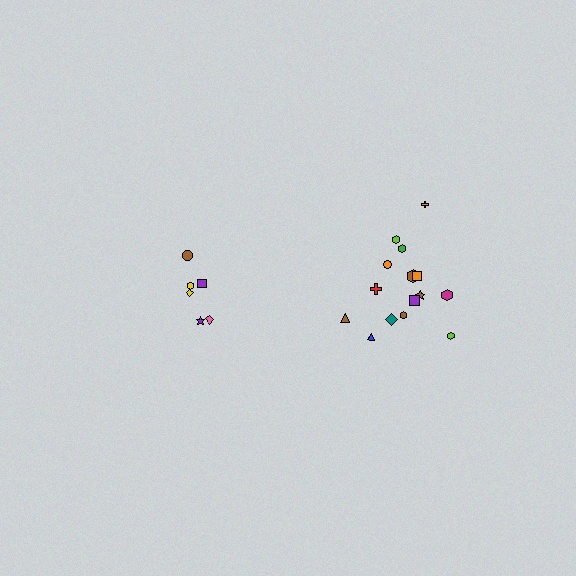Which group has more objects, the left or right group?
The right group.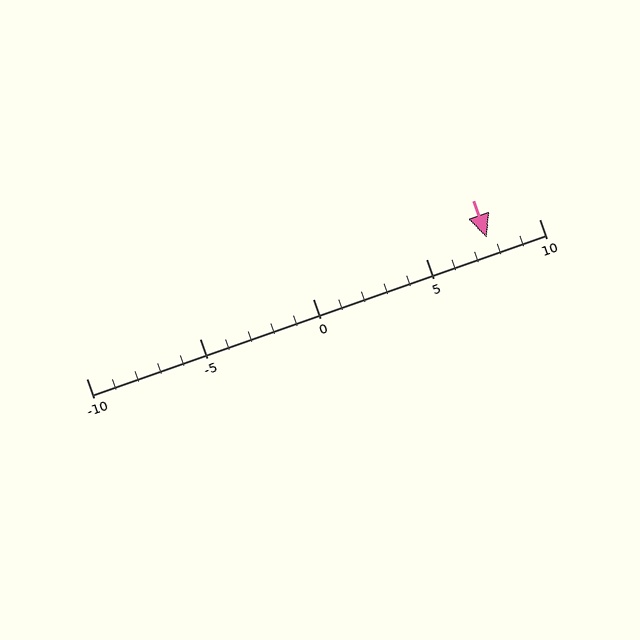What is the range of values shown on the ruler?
The ruler shows values from -10 to 10.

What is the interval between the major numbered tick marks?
The major tick marks are spaced 5 units apart.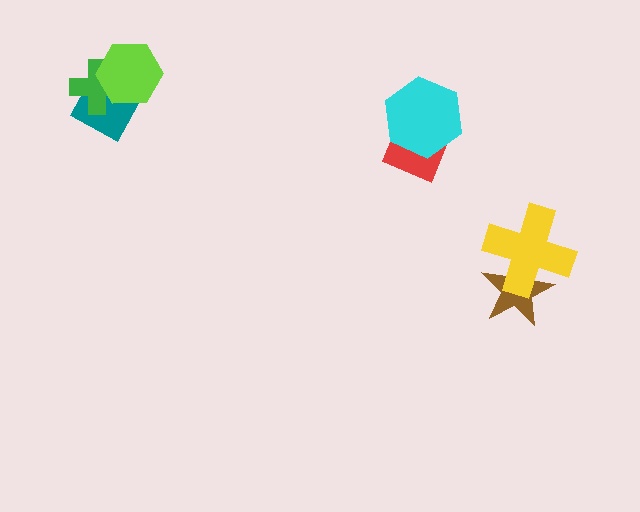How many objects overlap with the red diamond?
1 object overlaps with the red diamond.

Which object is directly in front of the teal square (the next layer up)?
The green cross is directly in front of the teal square.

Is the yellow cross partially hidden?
No, no other shape covers it.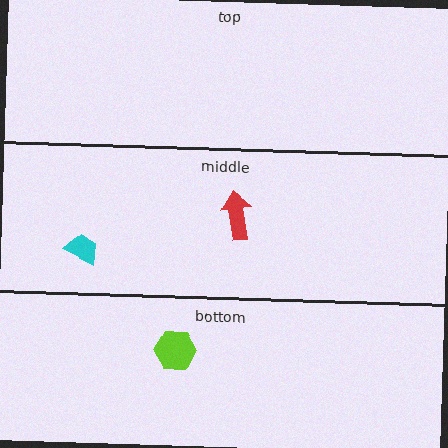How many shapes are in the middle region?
2.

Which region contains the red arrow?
The middle region.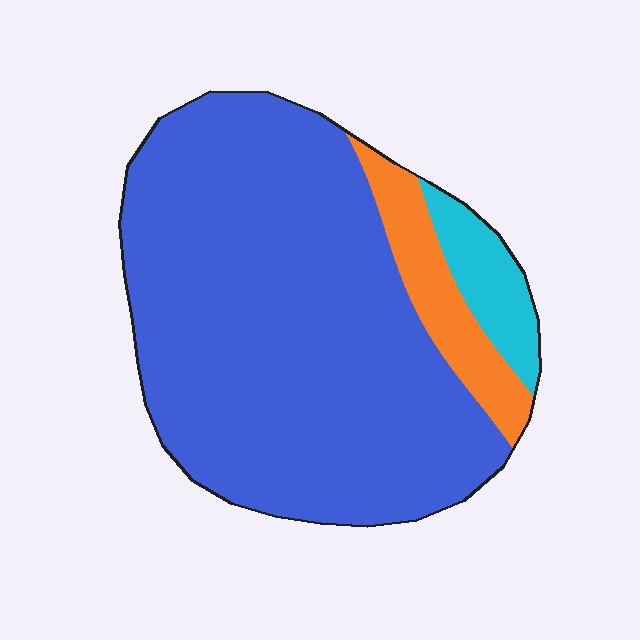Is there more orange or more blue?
Blue.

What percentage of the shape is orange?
Orange takes up less than a quarter of the shape.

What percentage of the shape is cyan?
Cyan covers roughly 10% of the shape.